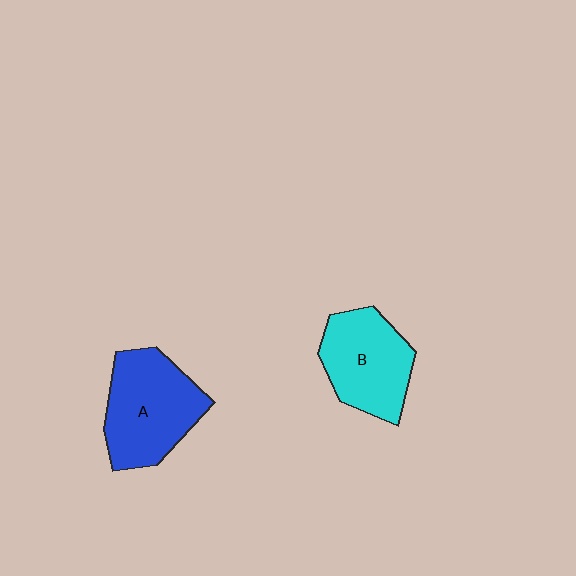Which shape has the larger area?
Shape A (blue).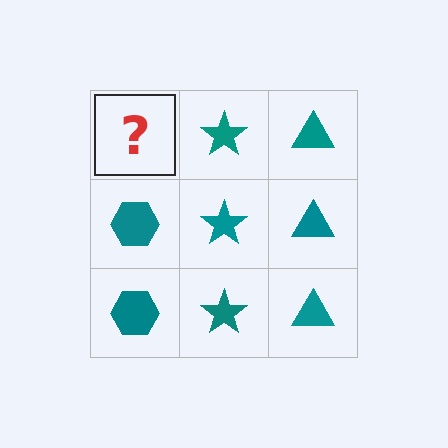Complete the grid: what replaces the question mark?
The question mark should be replaced with a teal hexagon.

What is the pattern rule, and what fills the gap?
The rule is that each column has a consistent shape. The gap should be filled with a teal hexagon.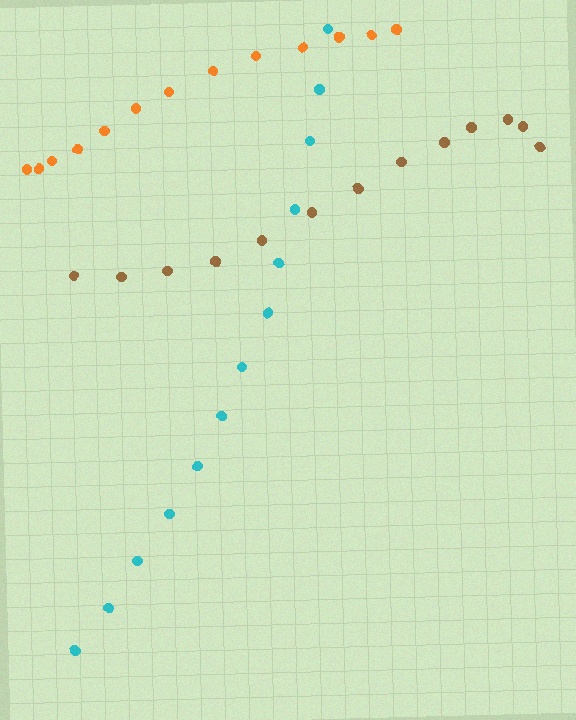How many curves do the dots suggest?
There are 3 distinct paths.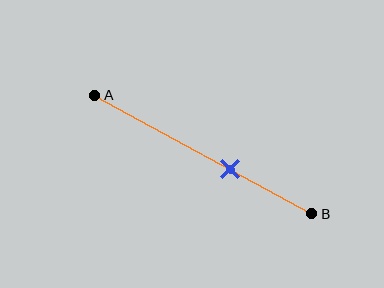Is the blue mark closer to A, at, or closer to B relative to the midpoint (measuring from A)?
The blue mark is closer to point B than the midpoint of segment AB.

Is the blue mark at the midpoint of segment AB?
No, the mark is at about 60% from A, not at the 50% midpoint.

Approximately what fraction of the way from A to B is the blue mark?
The blue mark is approximately 60% of the way from A to B.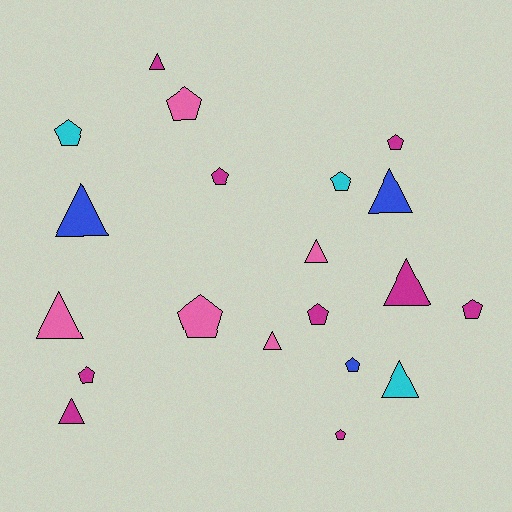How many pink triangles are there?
There are 3 pink triangles.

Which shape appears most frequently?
Pentagon, with 11 objects.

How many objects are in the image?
There are 20 objects.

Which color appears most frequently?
Magenta, with 9 objects.